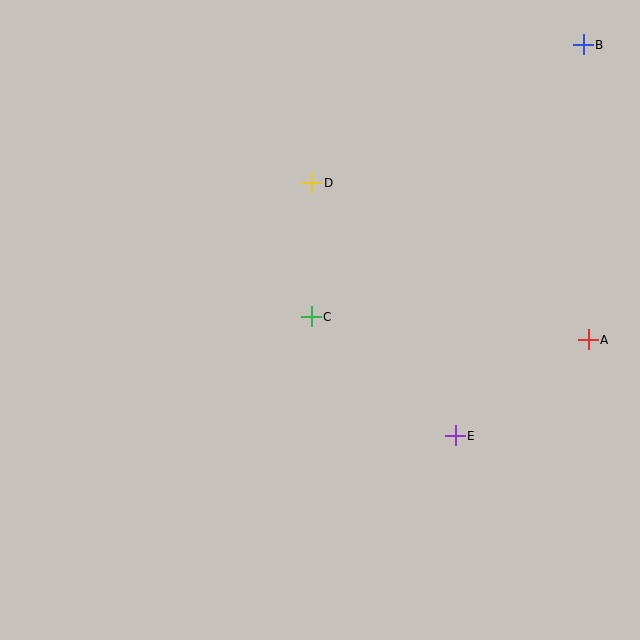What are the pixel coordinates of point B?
Point B is at (583, 45).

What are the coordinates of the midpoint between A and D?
The midpoint between A and D is at (450, 261).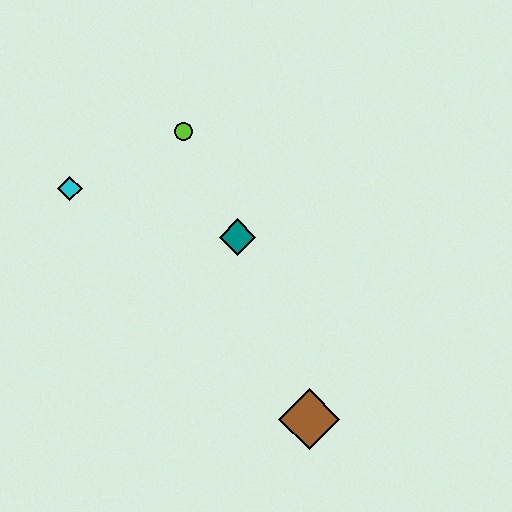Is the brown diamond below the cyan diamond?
Yes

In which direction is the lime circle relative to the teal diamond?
The lime circle is above the teal diamond.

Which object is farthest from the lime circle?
The brown diamond is farthest from the lime circle.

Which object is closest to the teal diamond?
The lime circle is closest to the teal diamond.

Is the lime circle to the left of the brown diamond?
Yes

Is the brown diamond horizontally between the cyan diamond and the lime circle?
No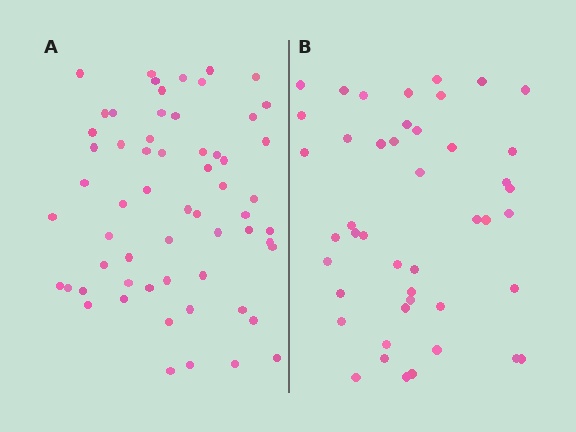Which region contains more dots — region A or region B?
Region A (the left region) has more dots.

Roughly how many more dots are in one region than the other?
Region A has approximately 15 more dots than region B.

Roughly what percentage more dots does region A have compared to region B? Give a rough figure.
About 35% more.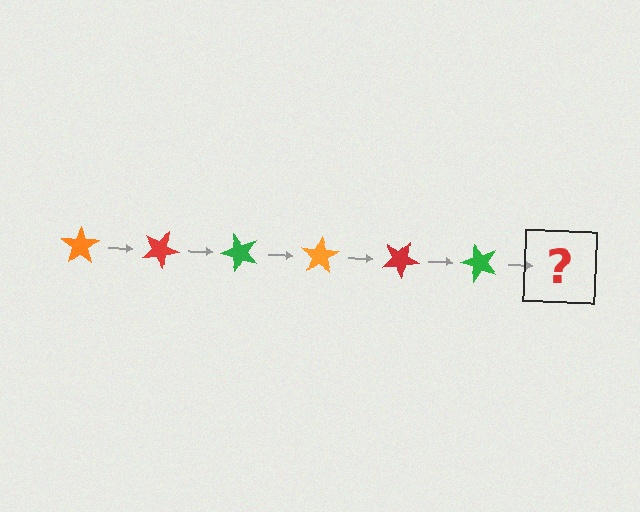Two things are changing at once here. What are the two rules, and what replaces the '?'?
The two rules are that it rotates 25 degrees each step and the color cycles through orange, red, and green. The '?' should be an orange star, rotated 150 degrees from the start.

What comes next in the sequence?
The next element should be an orange star, rotated 150 degrees from the start.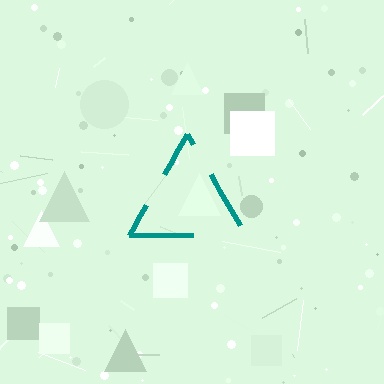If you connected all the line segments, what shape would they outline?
They would outline a triangle.